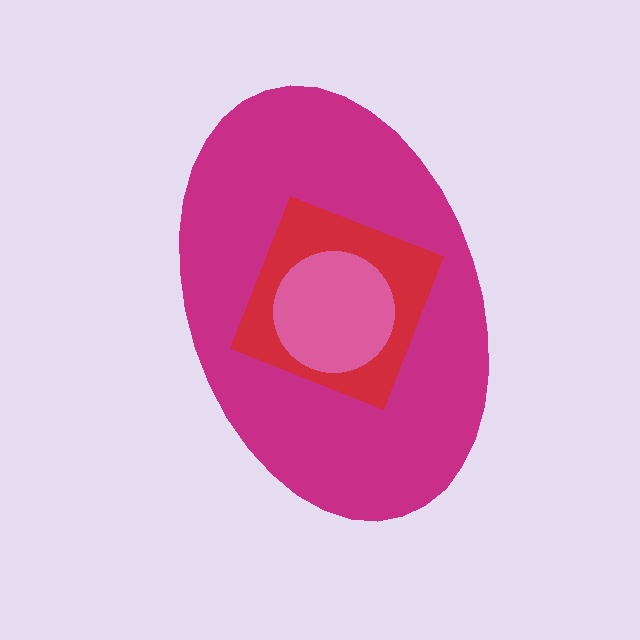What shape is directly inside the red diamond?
The pink circle.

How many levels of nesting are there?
3.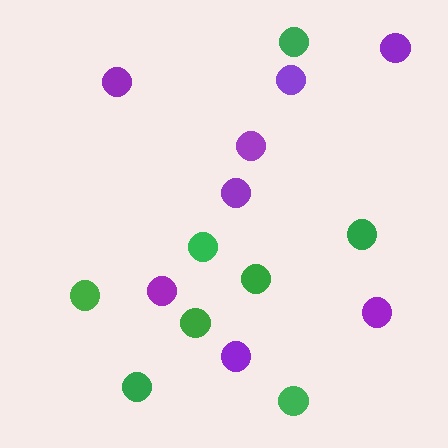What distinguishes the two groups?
There are 2 groups: one group of green circles (8) and one group of purple circles (8).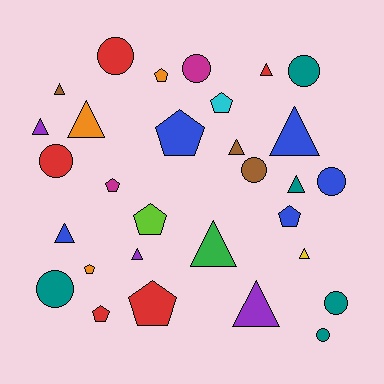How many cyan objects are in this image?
There is 1 cyan object.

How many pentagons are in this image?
There are 9 pentagons.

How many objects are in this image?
There are 30 objects.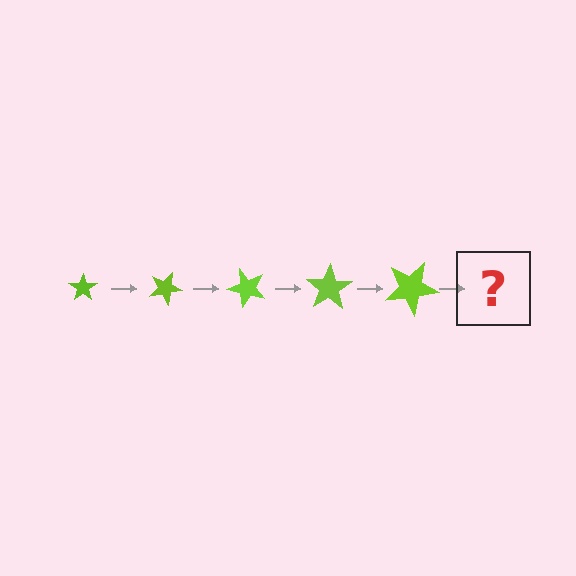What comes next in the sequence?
The next element should be a star, larger than the previous one and rotated 125 degrees from the start.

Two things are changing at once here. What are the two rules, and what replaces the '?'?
The two rules are that the star grows larger each step and it rotates 25 degrees each step. The '?' should be a star, larger than the previous one and rotated 125 degrees from the start.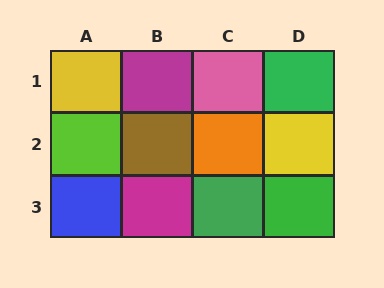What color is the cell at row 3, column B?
Magenta.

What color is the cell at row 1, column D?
Green.